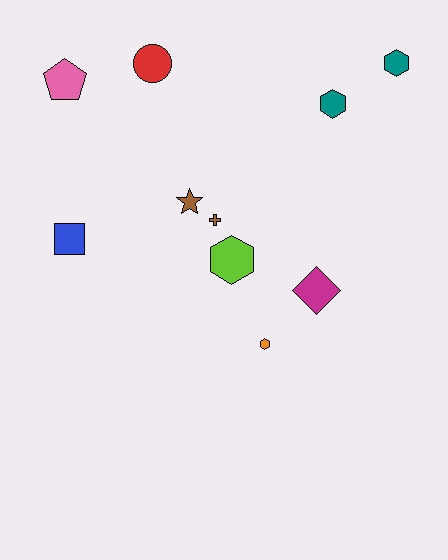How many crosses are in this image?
There is 1 cross.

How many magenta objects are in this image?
There is 1 magenta object.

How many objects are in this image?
There are 10 objects.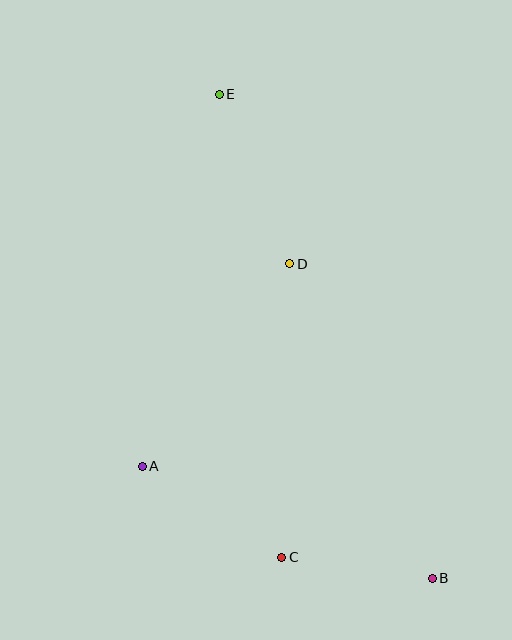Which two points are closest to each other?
Points B and C are closest to each other.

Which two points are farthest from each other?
Points B and E are farthest from each other.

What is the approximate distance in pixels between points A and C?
The distance between A and C is approximately 166 pixels.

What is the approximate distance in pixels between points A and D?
The distance between A and D is approximately 251 pixels.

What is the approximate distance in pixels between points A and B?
The distance between A and B is approximately 311 pixels.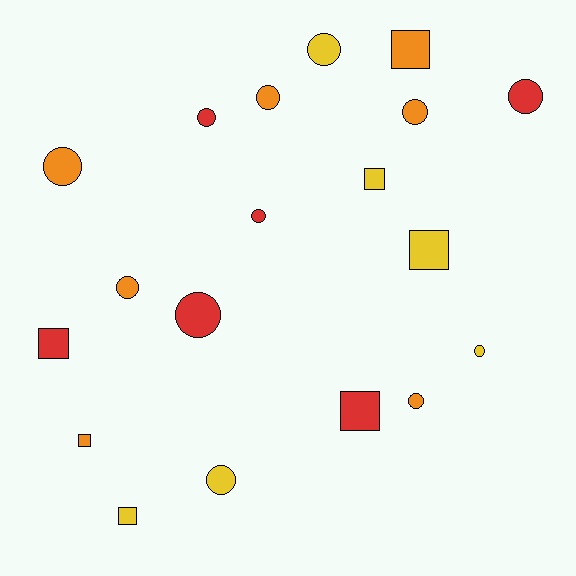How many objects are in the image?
There are 19 objects.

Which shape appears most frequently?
Circle, with 12 objects.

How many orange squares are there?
There are 2 orange squares.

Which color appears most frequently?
Orange, with 7 objects.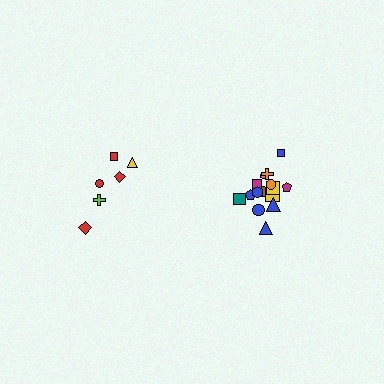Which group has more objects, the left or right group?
The right group.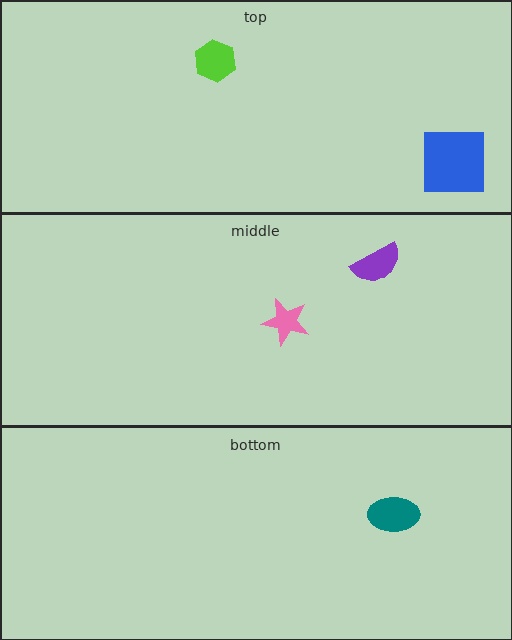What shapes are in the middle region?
The purple semicircle, the pink star.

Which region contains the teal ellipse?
The bottom region.